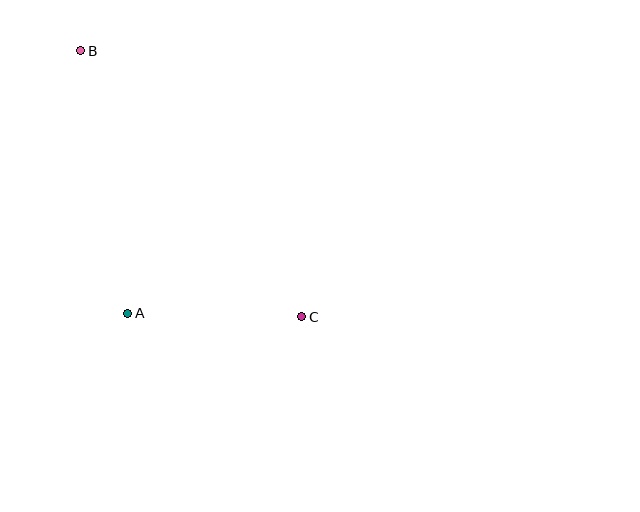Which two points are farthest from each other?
Points B and C are farthest from each other.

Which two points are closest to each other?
Points A and C are closest to each other.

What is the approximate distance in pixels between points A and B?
The distance between A and B is approximately 267 pixels.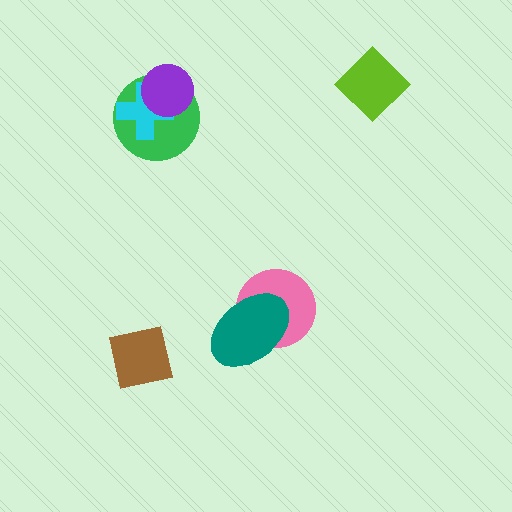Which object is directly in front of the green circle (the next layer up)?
The cyan cross is directly in front of the green circle.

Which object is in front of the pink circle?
The teal ellipse is in front of the pink circle.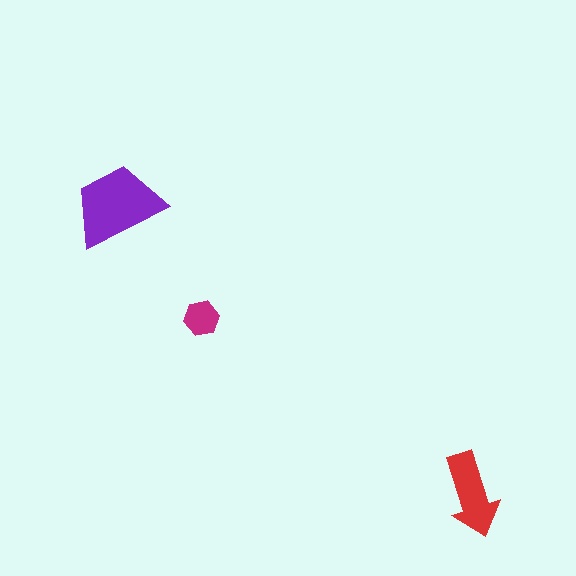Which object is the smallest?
The magenta hexagon.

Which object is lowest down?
The red arrow is bottommost.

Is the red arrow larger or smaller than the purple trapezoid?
Smaller.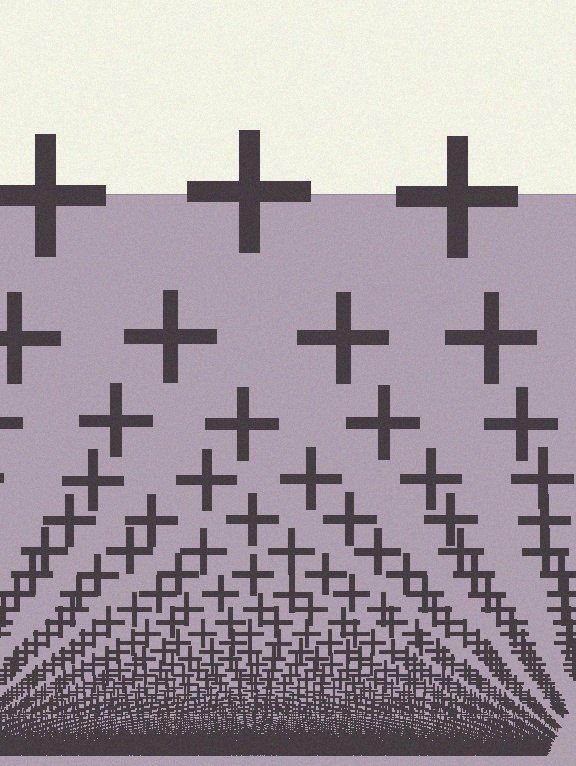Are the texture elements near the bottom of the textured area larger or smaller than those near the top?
Smaller. The gradient is inverted — elements near the bottom are smaller and denser.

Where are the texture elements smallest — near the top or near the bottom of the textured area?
Near the bottom.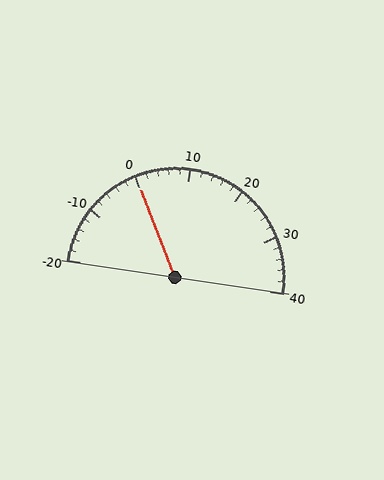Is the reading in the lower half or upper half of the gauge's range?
The reading is in the lower half of the range (-20 to 40).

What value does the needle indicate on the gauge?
The needle indicates approximately 0.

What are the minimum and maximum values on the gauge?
The gauge ranges from -20 to 40.